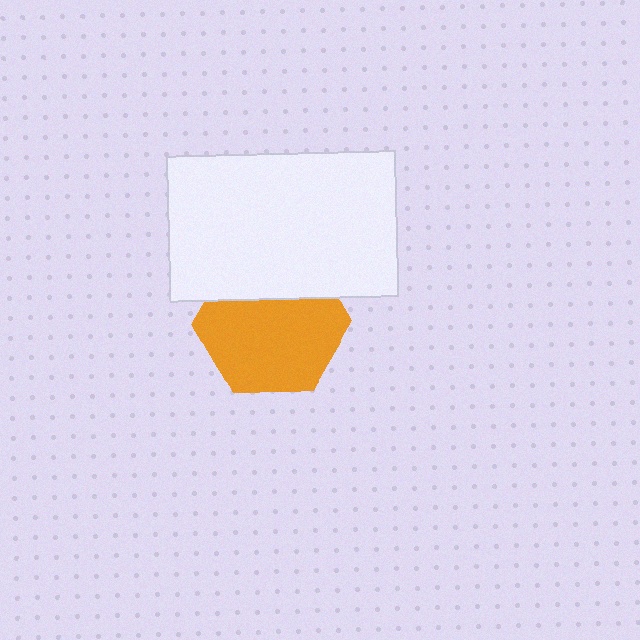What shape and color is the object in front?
The object in front is a white rectangle.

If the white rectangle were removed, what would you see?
You would see the complete orange hexagon.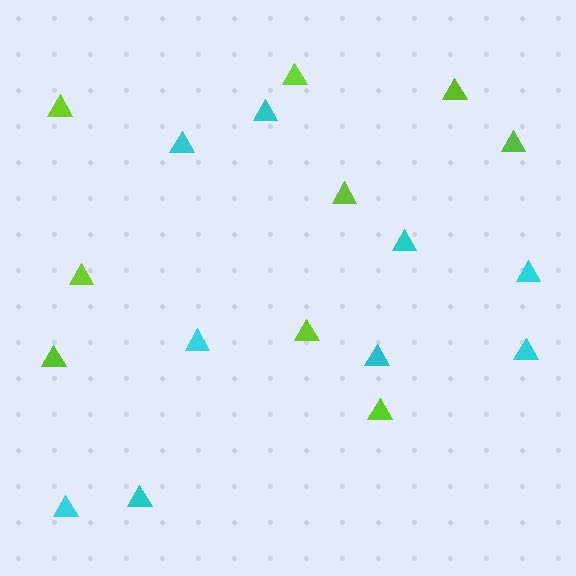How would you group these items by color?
There are 2 groups: one group of cyan triangles (9) and one group of lime triangles (9).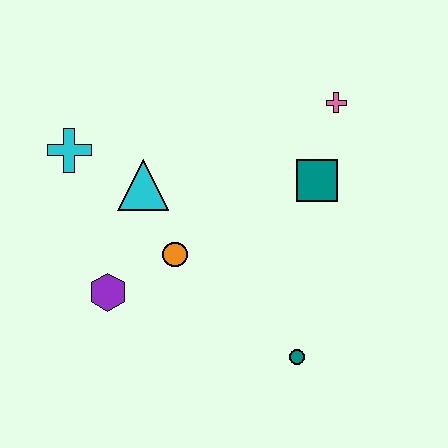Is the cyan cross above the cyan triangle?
Yes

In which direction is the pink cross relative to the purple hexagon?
The pink cross is to the right of the purple hexagon.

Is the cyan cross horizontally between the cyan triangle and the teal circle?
No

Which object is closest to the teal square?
The pink cross is closest to the teal square.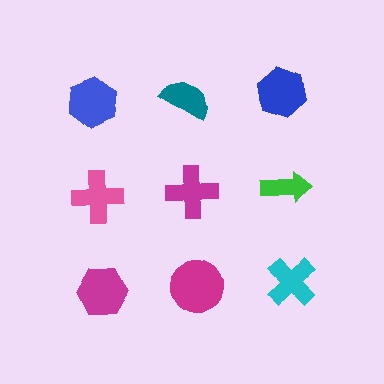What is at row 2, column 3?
A green arrow.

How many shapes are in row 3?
3 shapes.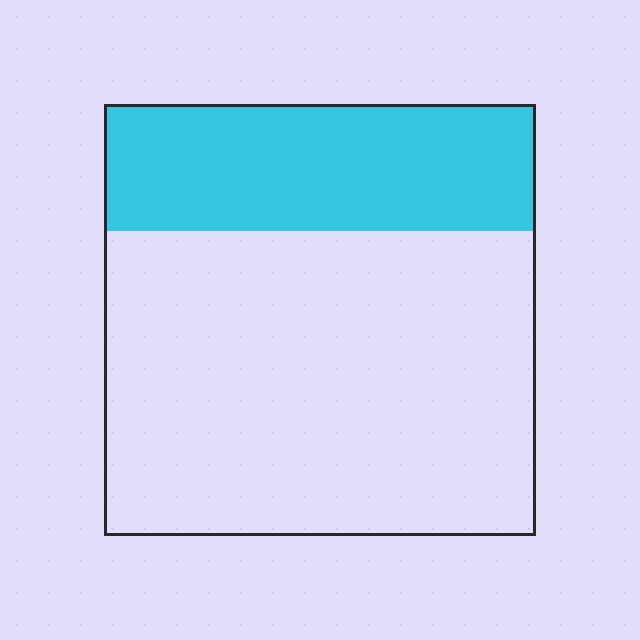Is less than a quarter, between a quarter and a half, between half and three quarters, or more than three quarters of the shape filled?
Between a quarter and a half.